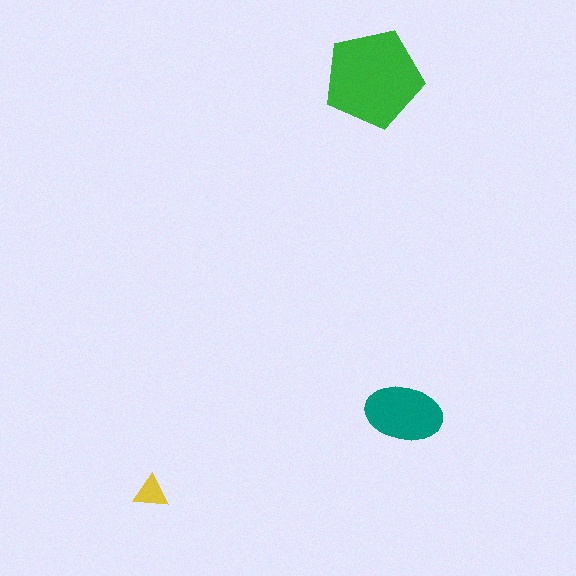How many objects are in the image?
There are 3 objects in the image.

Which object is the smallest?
The yellow triangle.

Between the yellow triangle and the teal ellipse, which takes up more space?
The teal ellipse.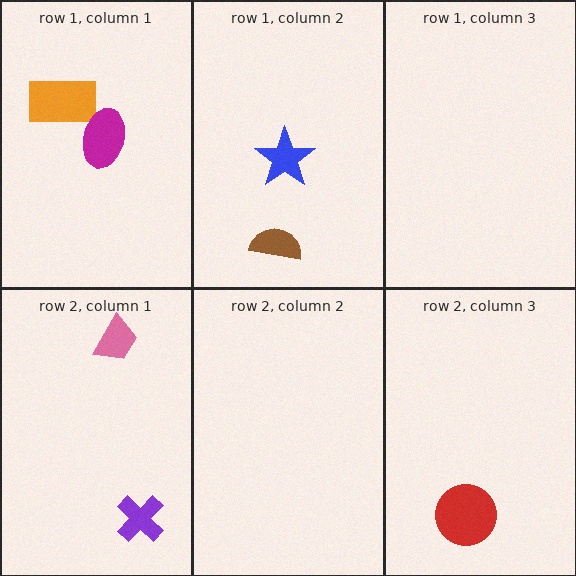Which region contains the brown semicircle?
The row 1, column 2 region.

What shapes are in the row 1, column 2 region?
The brown semicircle, the blue star.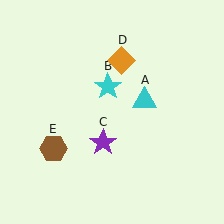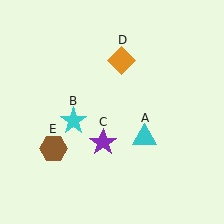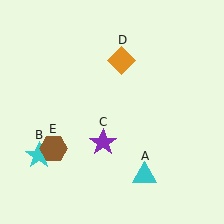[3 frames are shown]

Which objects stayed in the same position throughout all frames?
Purple star (object C) and orange diamond (object D) and brown hexagon (object E) remained stationary.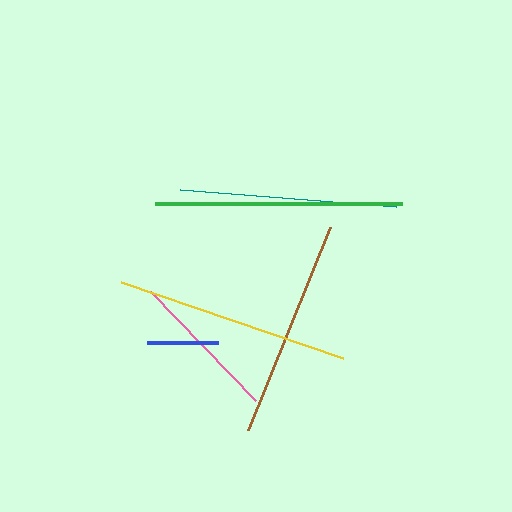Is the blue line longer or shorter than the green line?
The green line is longer than the blue line.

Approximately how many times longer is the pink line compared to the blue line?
The pink line is approximately 2.1 times the length of the blue line.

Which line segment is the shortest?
The blue line is the shortest at approximately 71 pixels.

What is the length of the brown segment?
The brown segment is approximately 219 pixels long.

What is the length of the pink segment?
The pink segment is approximately 152 pixels long.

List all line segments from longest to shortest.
From longest to shortest: green, yellow, brown, teal, pink, blue.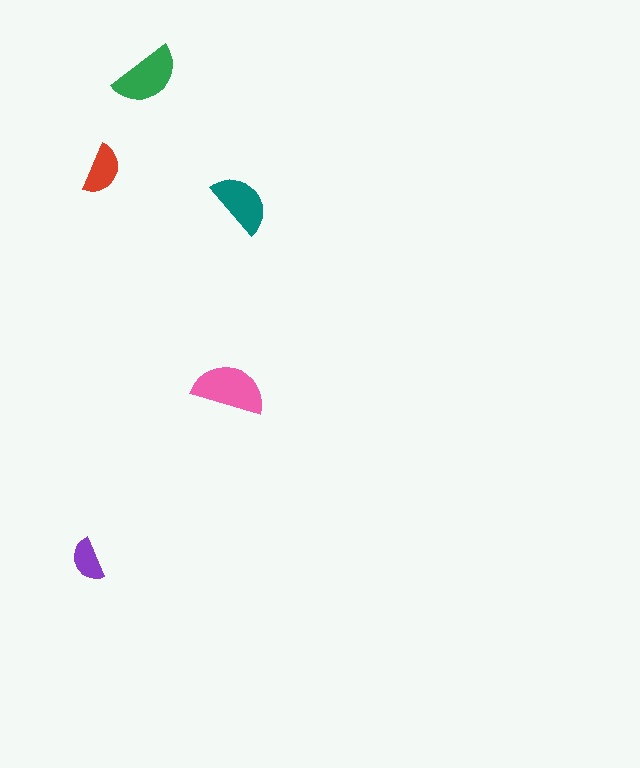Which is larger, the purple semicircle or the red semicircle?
The red one.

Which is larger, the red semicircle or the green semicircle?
The green one.